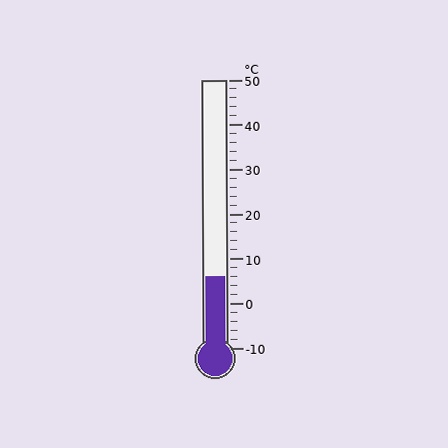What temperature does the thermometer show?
The thermometer shows approximately 6°C.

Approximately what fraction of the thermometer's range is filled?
The thermometer is filled to approximately 25% of its range.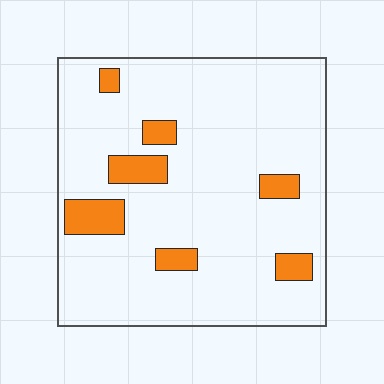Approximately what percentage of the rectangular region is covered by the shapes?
Approximately 10%.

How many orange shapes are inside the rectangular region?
7.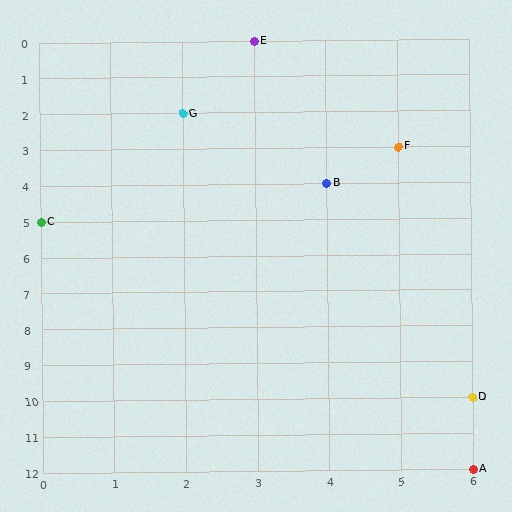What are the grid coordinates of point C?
Point C is at grid coordinates (0, 5).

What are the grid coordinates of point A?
Point A is at grid coordinates (6, 12).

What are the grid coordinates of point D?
Point D is at grid coordinates (6, 10).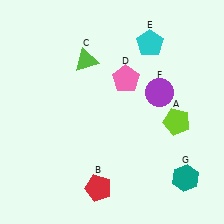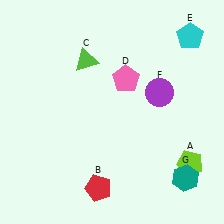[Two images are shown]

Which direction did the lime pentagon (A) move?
The lime pentagon (A) moved down.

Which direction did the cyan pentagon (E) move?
The cyan pentagon (E) moved right.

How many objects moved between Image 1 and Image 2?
2 objects moved between the two images.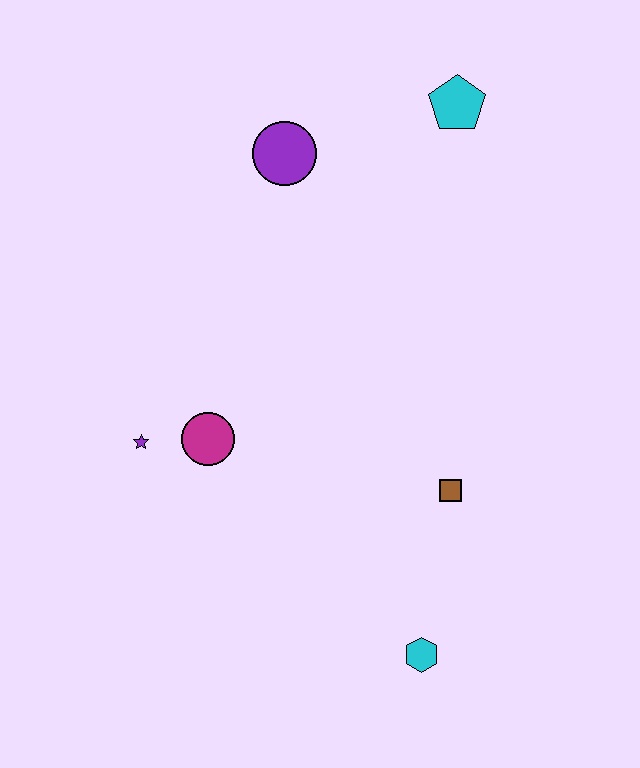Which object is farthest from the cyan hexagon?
The cyan pentagon is farthest from the cyan hexagon.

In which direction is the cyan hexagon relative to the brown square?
The cyan hexagon is below the brown square.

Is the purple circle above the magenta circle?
Yes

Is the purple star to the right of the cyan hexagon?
No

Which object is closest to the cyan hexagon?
The brown square is closest to the cyan hexagon.